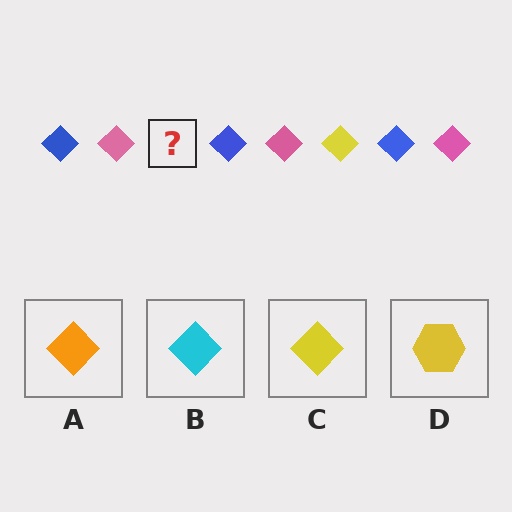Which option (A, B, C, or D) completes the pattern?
C.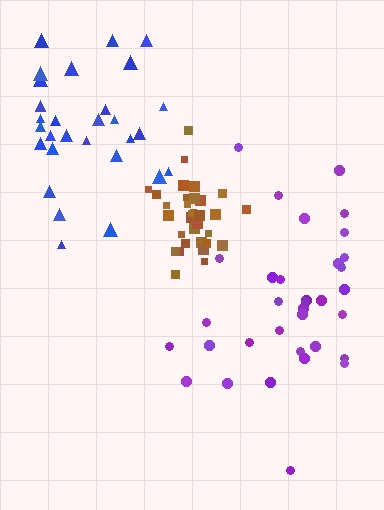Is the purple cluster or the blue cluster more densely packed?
Blue.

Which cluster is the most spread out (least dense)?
Purple.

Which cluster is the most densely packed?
Brown.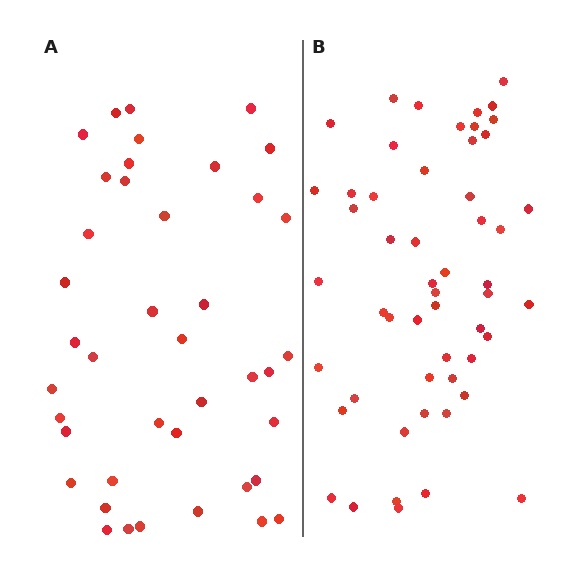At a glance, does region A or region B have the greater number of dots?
Region B (the right region) has more dots.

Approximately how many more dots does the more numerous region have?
Region B has roughly 12 or so more dots than region A.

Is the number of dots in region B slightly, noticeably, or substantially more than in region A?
Region B has noticeably more, but not dramatically so. The ratio is roughly 1.3 to 1.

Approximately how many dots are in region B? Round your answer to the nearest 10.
About 50 dots. (The exact count is 53, which rounds to 50.)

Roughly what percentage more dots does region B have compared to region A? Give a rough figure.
About 30% more.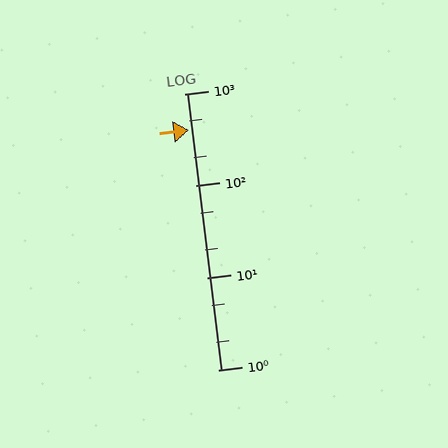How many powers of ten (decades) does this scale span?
The scale spans 3 decades, from 1 to 1000.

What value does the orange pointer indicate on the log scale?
The pointer indicates approximately 400.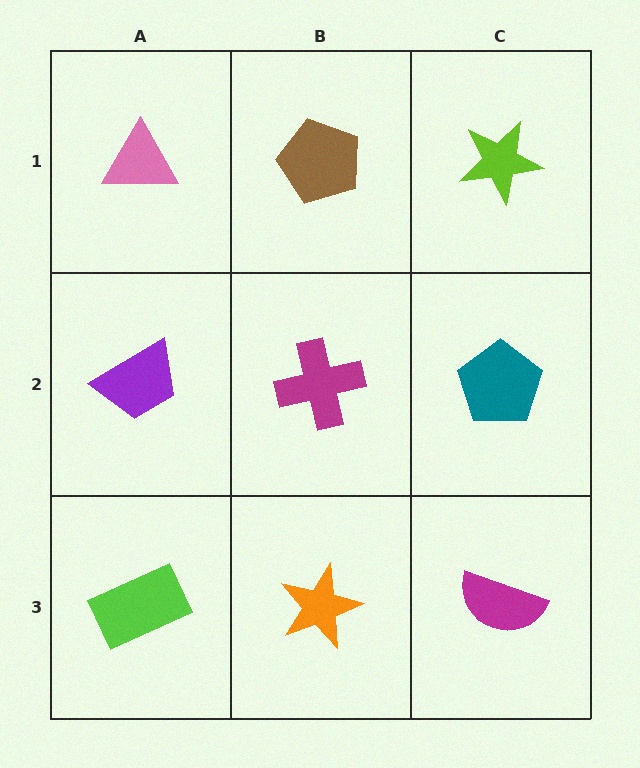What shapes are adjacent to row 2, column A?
A pink triangle (row 1, column A), a lime rectangle (row 3, column A), a magenta cross (row 2, column B).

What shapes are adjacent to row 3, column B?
A magenta cross (row 2, column B), a lime rectangle (row 3, column A), a magenta semicircle (row 3, column C).